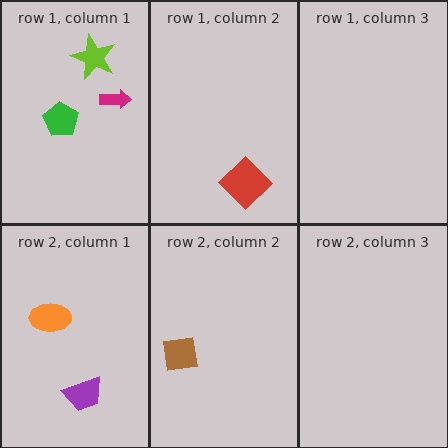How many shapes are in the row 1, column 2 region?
1.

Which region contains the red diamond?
The row 1, column 2 region.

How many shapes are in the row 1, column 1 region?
3.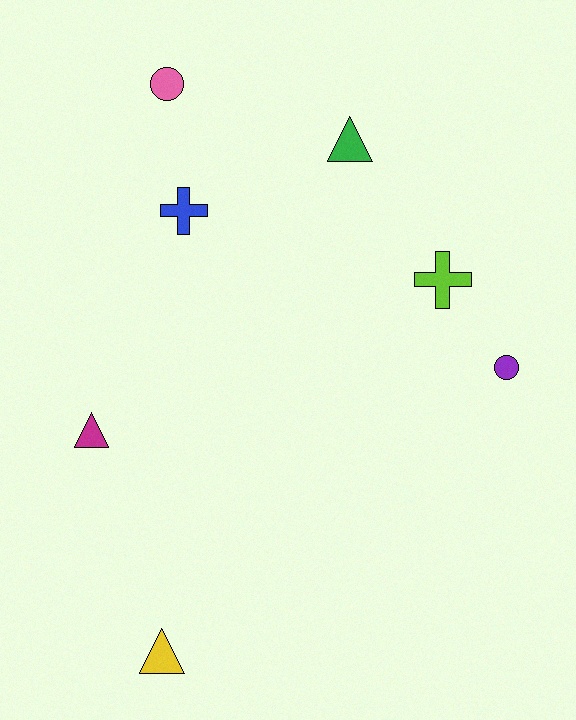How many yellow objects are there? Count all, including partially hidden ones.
There is 1 yellow object.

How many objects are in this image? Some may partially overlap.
There are 7 objects.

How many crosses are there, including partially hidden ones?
There are 2 crosses.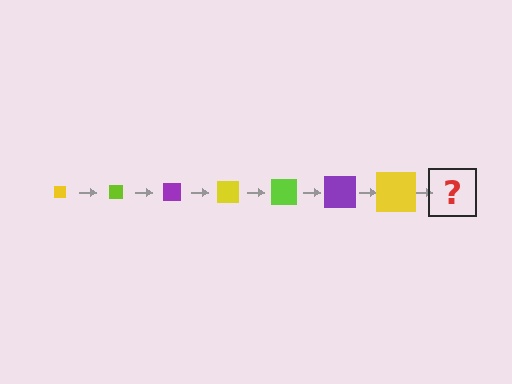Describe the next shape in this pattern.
It should be a lime square, larger than the previous one.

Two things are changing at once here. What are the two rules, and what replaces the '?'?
The two rules are that the square grows larger each step and the color cycles through yellow, lime, and purple. The '?' should be a lime square, larger than the previous one.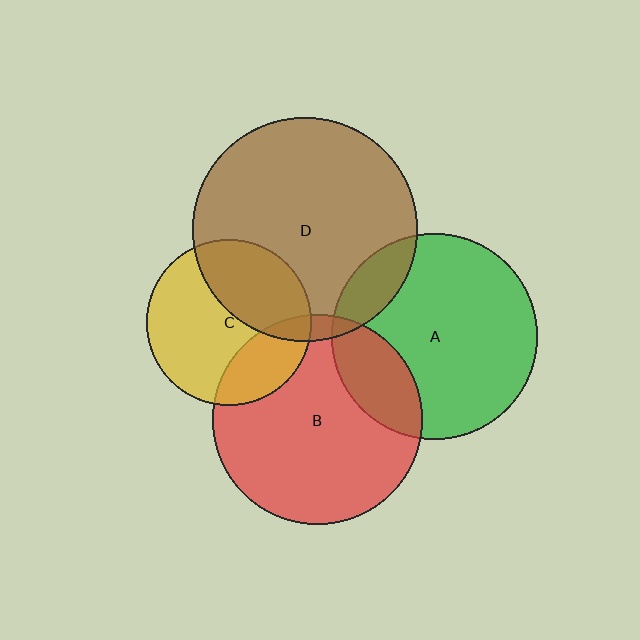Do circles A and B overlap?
Yes.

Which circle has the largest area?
Circle D (brown).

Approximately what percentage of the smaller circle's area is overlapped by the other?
Approximately 20%.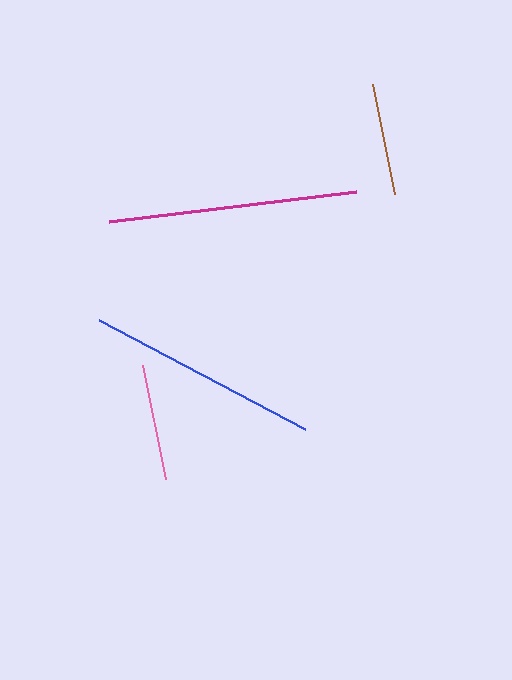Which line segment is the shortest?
The brown line is the shortest at approximately 113 pixels.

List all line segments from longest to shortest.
From longest to shortest: magenta, blue, pink, brown.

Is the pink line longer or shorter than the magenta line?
The magenta line is longer than the pink line.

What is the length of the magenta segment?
The magenta segment is approximately 249 pixels long.